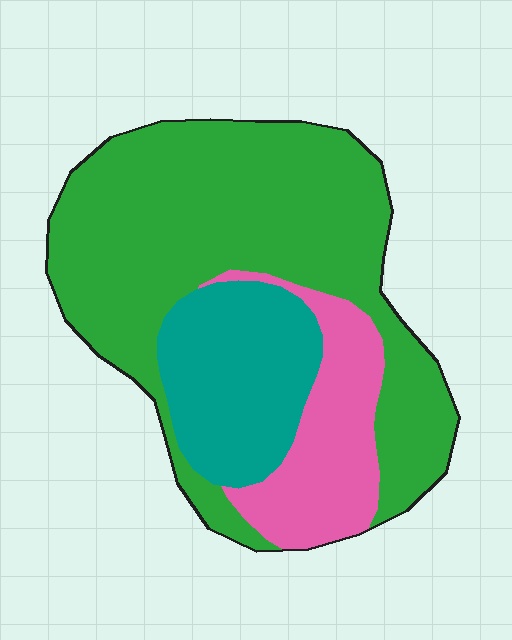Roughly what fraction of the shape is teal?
Teal takes up less than a quarter of the shape.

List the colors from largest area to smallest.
From largest to smallest: green, teal, pink.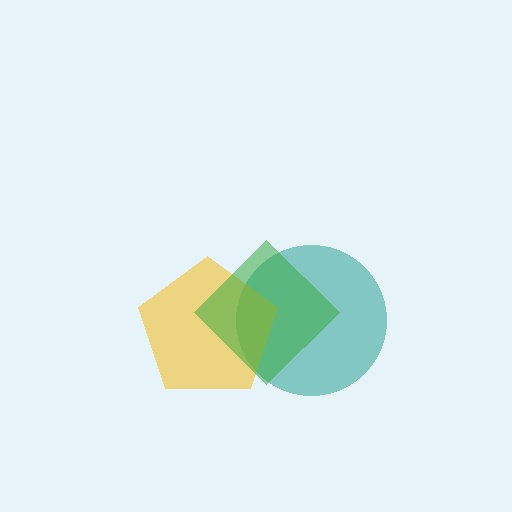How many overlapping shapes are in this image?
There are 3 overlapping shapes in the image.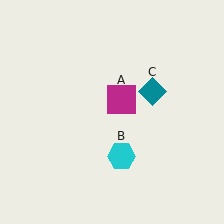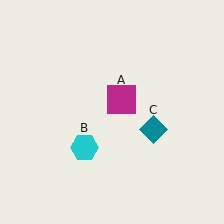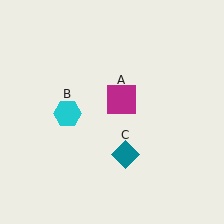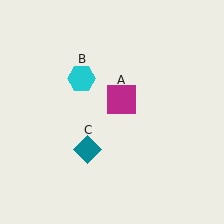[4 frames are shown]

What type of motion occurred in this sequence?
The cyan hexagon (object B), teal diamond (object C) rotated clockwise around the center of the scene.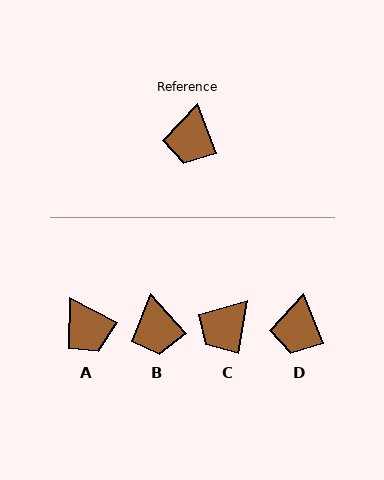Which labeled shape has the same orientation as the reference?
D.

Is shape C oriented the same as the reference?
No, it is off by about 31 degrees.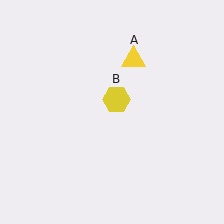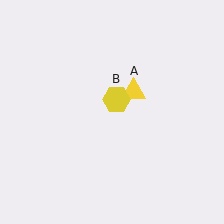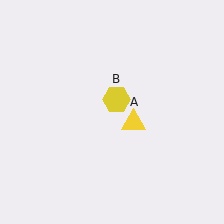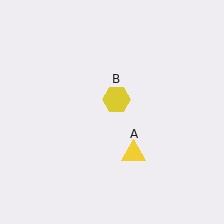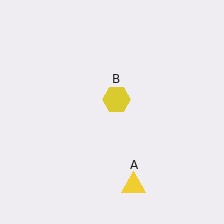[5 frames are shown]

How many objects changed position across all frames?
1 object changed position: yellow triangle (object A).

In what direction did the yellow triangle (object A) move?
The yellow triangle (object A) moved down.